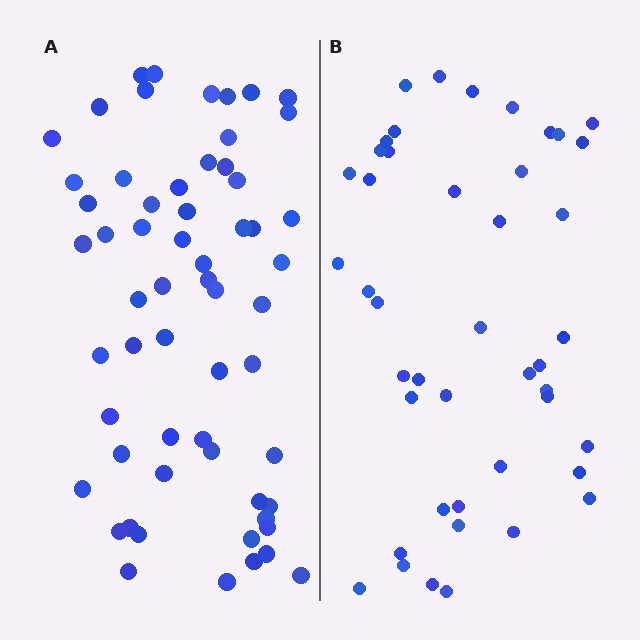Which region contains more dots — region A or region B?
Region A (the left region) has more dots.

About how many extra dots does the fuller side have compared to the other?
Region A has approximately 15 more dots than region B.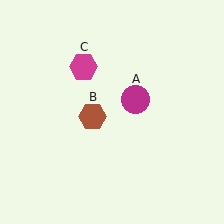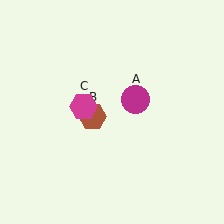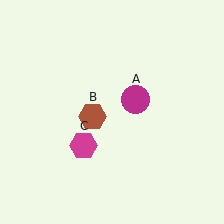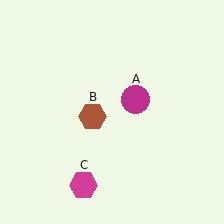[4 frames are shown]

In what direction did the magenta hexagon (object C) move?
The magenta hexagon (object C) moved down.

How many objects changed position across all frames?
1 object changed position: magenta hexagon (object C).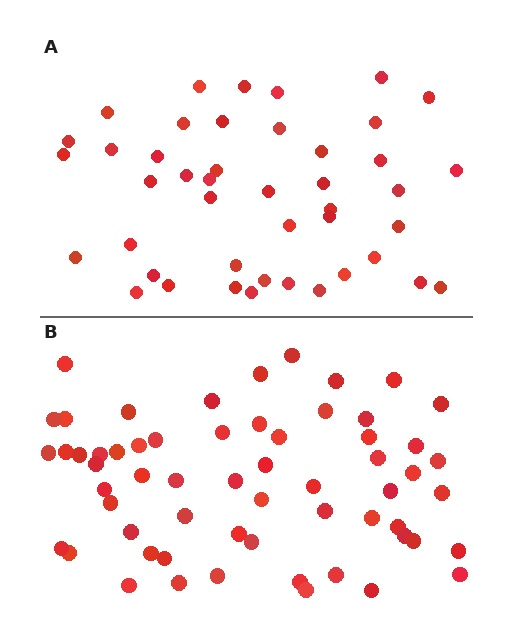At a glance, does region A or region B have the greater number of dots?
Region B (the bottom region) has more dots.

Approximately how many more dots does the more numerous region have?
Region B has approximately 15 more dots than region A.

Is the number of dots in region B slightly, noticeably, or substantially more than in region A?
Region B has noticeably more, but not dramatically so. The ratio is roughly 1.4 to 1.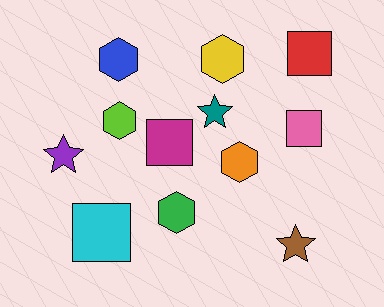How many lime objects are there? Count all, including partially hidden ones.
There is 1 lime object.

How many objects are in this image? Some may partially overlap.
There are 12 objects.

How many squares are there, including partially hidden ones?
There are 4 squares.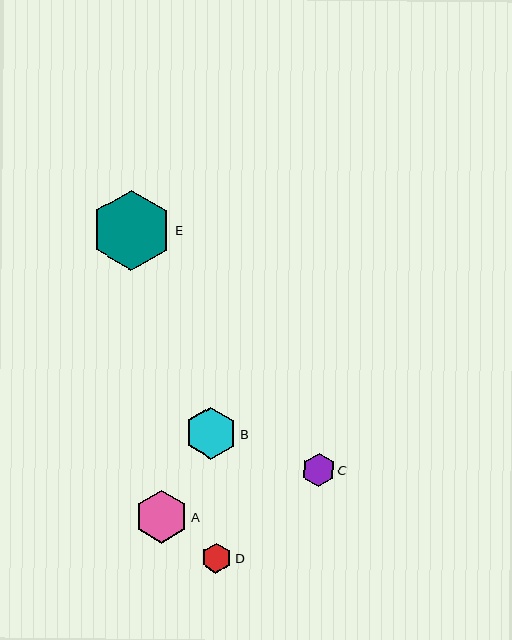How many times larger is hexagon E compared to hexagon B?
Hexagon E is approximately 1.5 times the size of hexagon B.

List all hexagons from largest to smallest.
From largest to smallest: E, A, B, C, D.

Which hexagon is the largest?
Hexagon E is the largest with a size of approximately 80 pixels.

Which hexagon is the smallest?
Hexagon D is the smallest with a size of approximately 30 pixels.